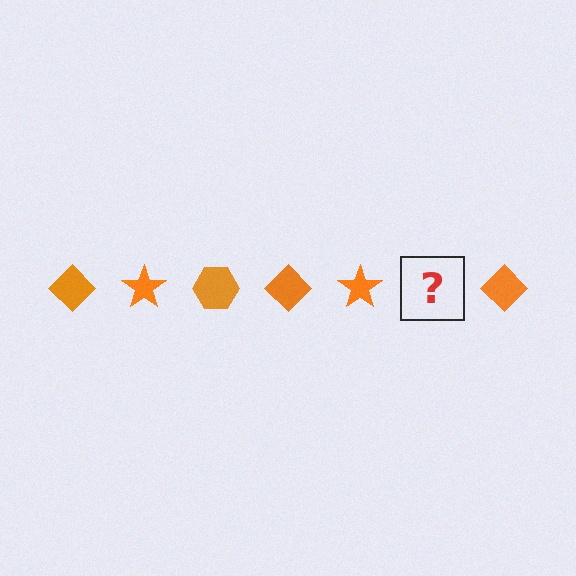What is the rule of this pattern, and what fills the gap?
The rule is that the pattern cycles through diamond, star, hexagon shapes in orange. The gap should be filled with an orange hexagon.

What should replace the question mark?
The question mark should be replaced with an orange hexagon.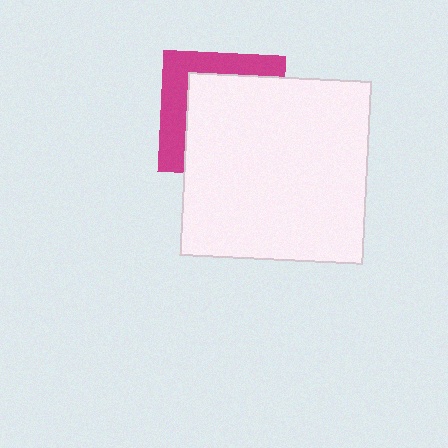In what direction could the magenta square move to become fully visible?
The magenta square could move toward the upper-left. That would shift it out from behind the white square entirely.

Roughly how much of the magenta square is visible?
A small part of it is visible (roughly 34%).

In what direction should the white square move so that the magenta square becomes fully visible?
The white square should move toward the lower-right. That is the shortest direction to clear the overlap and leave the magenta square fully visible.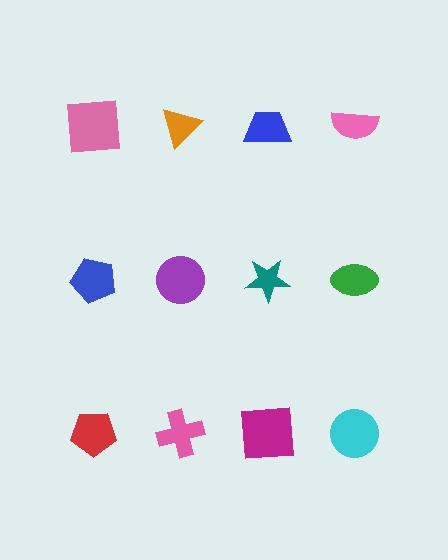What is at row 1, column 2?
An orange triangle.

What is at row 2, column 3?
A teal star.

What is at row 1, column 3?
A blue trapezoid.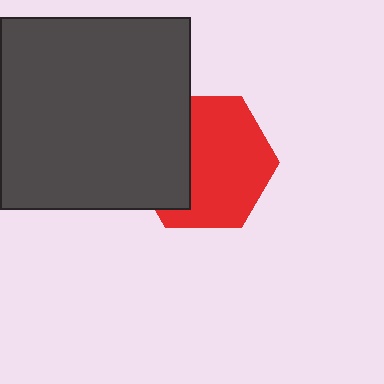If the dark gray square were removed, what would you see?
You would see the complete red hexagon.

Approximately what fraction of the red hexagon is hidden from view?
Roughly 36% of the red hexagon is hidden behind the dark gray square.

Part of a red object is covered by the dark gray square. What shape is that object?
It is a hexagon.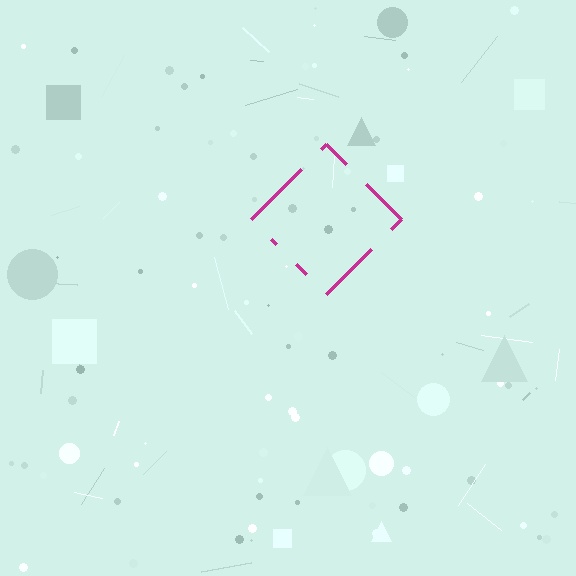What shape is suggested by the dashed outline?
The dashed outline suggests a diamond.